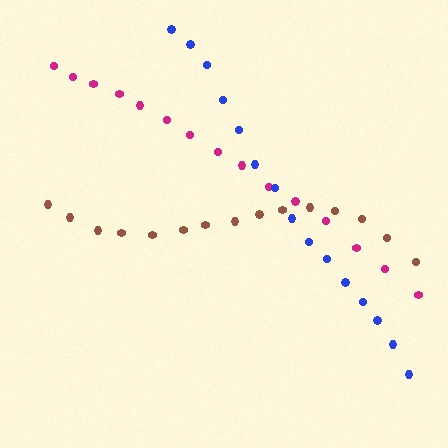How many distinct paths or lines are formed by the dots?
There are 3 distinct paths.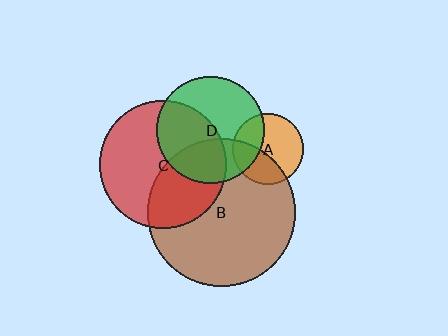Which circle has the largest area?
Circle B (brown).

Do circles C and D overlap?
Yes.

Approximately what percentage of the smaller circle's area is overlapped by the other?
Approximately 45%.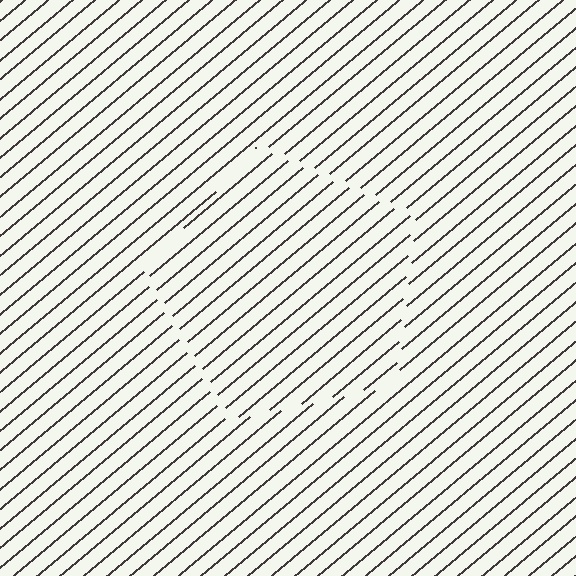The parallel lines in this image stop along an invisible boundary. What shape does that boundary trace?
An illusory pentagon. The interior of the shape contains the same grating, shifted by half a period — the contour is defined by the phase discontinuity where line-ends from the inner and outer gratings abut.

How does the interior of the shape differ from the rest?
The interior of the shape contains the same grating, shifted by half a period — the contour is defined by the phase discontinuity where line-ends from the inner and outer gratings abut.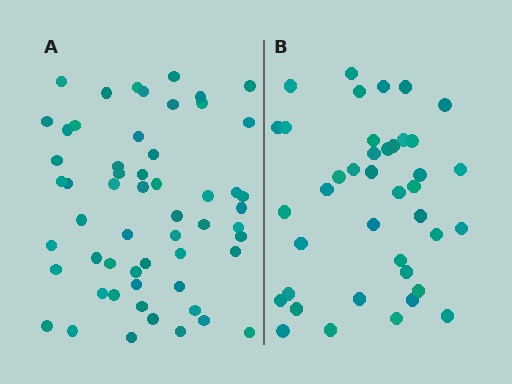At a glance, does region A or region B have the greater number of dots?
Region A (the left region) has more dots.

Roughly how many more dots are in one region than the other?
Region A has approximately 15 more dots than region B.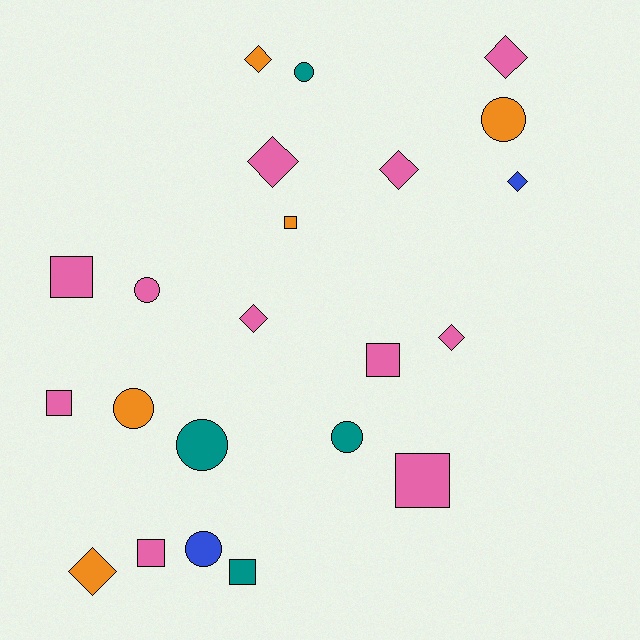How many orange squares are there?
There is 1 orange square.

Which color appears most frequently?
Pink, with 11 objects.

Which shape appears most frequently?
Diamond, with 8 objects.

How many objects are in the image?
There are 22 objects.